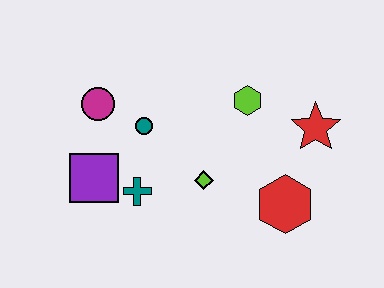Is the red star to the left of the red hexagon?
No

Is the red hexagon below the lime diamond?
Yes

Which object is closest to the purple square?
The teal cross is closest to the purple square.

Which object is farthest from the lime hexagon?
The purple square is farthest from the lime hexagon.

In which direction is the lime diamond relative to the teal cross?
The lime diamond is to the right of the teal cross.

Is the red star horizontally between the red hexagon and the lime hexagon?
No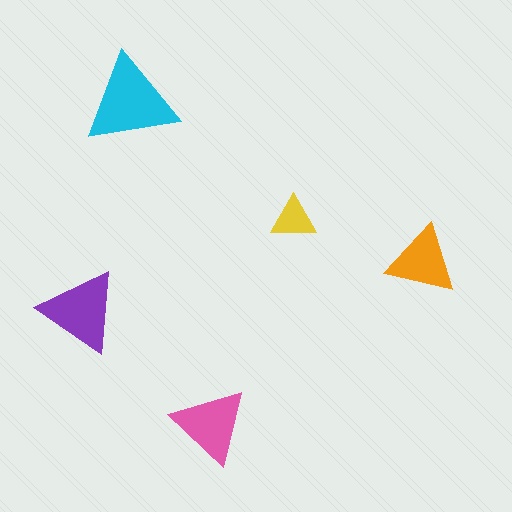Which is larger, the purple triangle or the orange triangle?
The purple one.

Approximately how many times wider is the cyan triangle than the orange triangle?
About 1.5 times wider.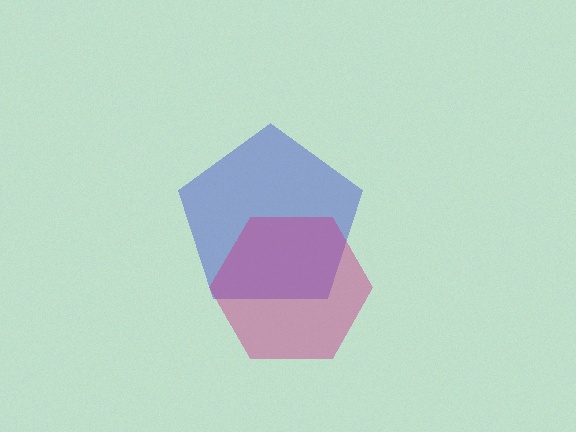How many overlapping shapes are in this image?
There are 2 overlapping shapes in the image.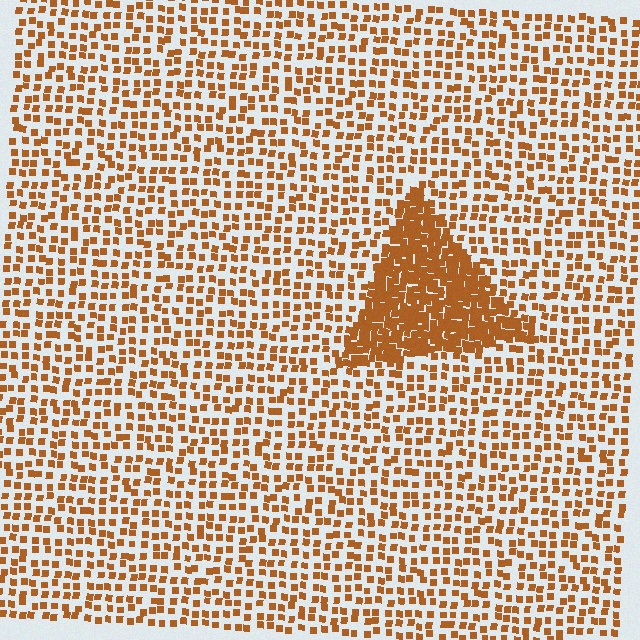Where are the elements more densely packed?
The elements are more densely packed inside the triangle boundary.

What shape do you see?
I see a triangle.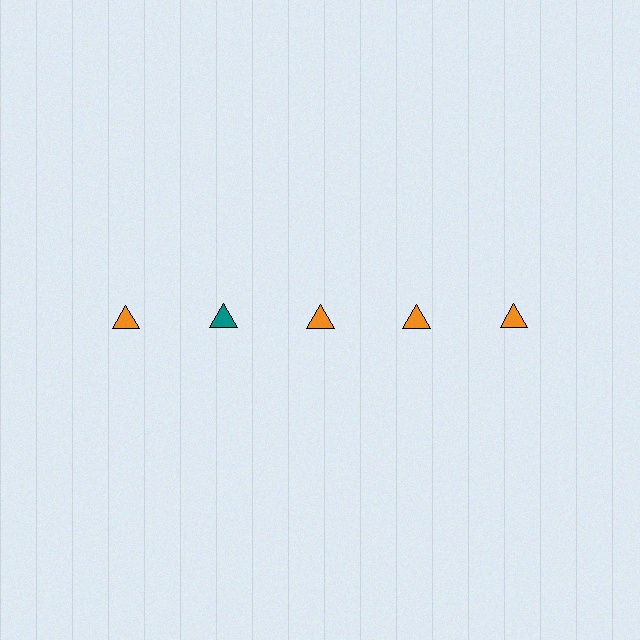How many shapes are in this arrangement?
There are 5 shapes arranged in a grid pattern.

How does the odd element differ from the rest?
It has a different color: teal instead of orange.